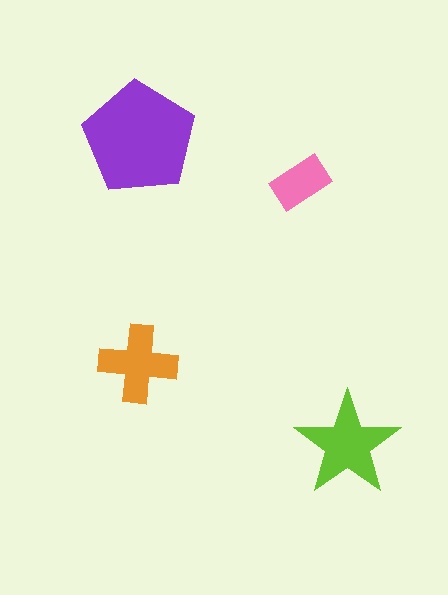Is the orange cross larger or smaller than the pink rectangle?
Larger.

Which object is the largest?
The purple pentagon.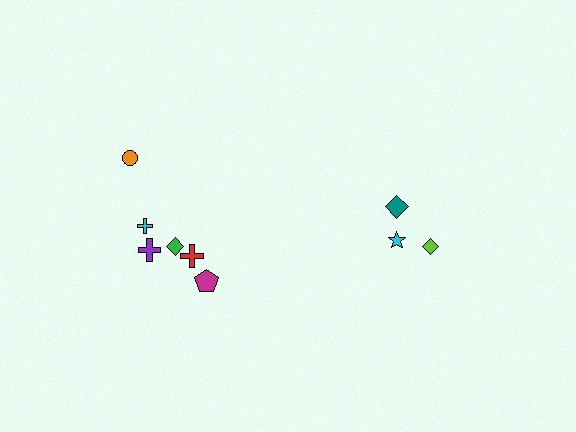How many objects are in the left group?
There are 6 objects.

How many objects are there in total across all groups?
There are 9 objects.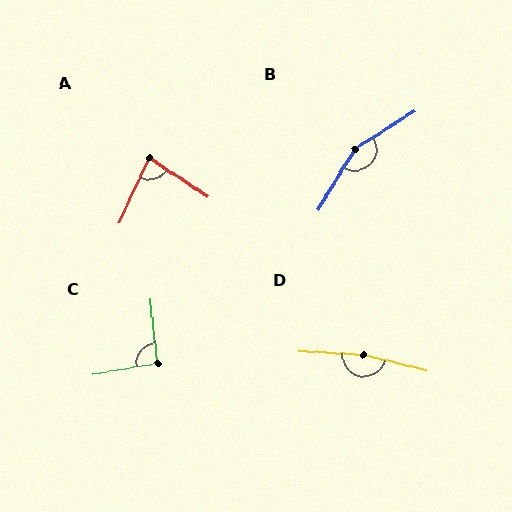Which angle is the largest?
D, at approximately 170 degrees.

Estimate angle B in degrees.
Approximately 154 degrees.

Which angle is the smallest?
A, at approximately 81 degrees.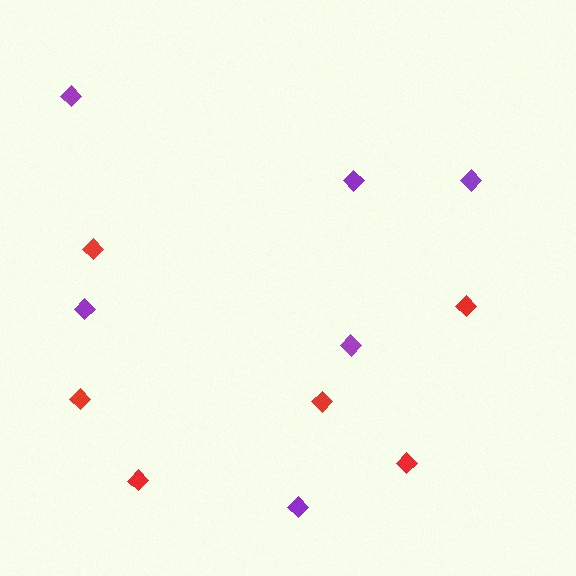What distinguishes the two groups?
There are 2 groups: one group of red diamonds (6) and one group of purple diamonds (6).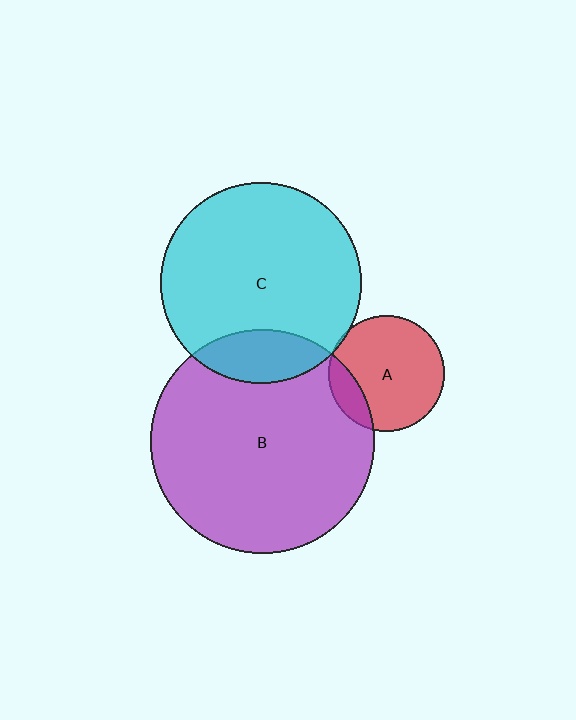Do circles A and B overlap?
Yes.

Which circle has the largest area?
Circle B (purple).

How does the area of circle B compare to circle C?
Approximately 1.2 times.